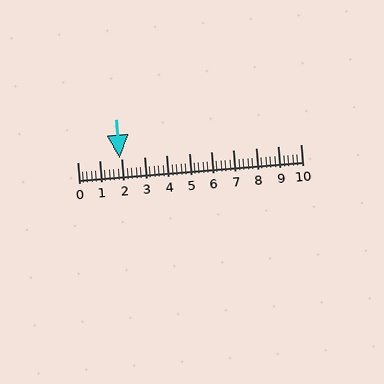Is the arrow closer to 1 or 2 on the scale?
The arrow is closer to 2.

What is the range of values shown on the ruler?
The ruler shows values from 0 to 10.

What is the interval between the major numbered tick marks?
The major tick marks are spaced 1 units apart.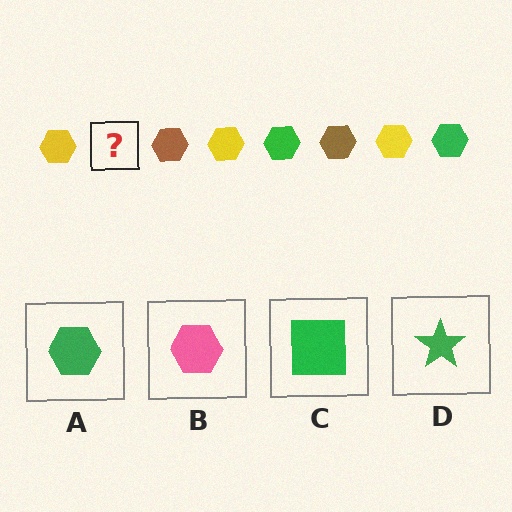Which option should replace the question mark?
Option A.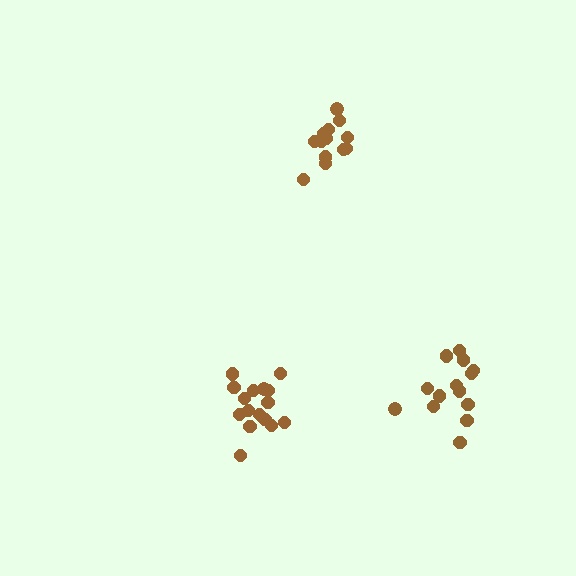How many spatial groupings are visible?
There are 3 spatial groupings.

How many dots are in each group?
Group 1: 16 dots, Group 2: 13 dots, Group 3: 14 dots (43 total).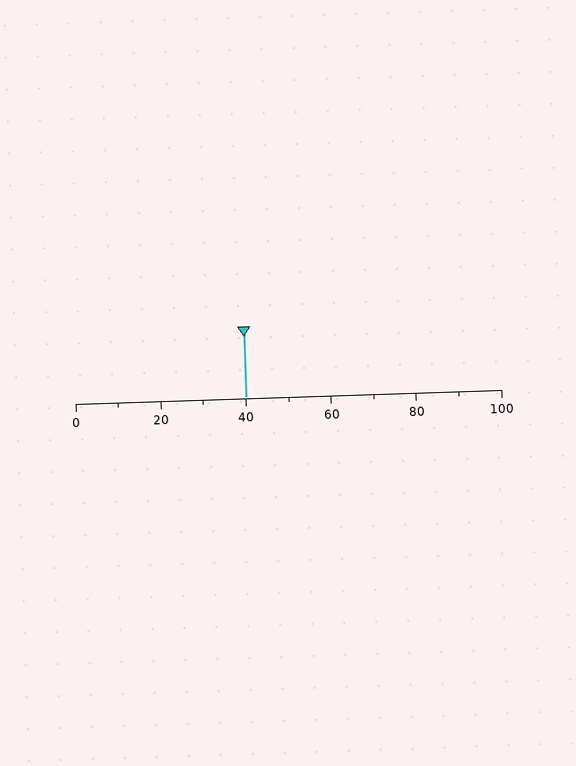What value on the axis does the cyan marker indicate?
The marker indicates approximately 40.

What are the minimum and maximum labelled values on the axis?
The axis runs from 0 to 100.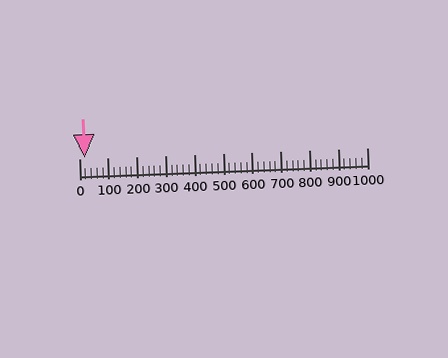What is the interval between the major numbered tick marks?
The major tick marks are spaced 100 units apart.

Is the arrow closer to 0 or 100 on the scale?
The arrow is closer to 0.